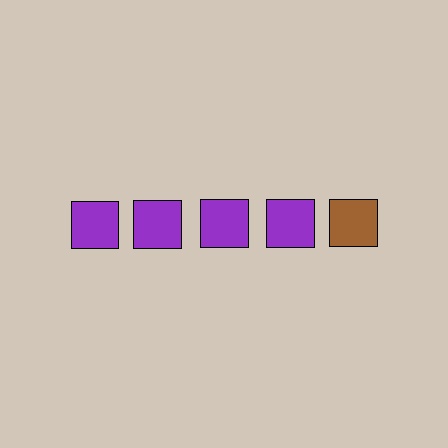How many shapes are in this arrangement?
There are 5 shapes arranged in a grid pattern.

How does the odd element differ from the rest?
It has a different color: brown instead of purple.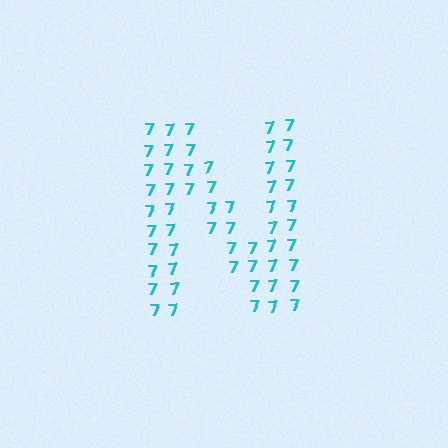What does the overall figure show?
The overall figure shows the letter N.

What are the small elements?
The small elements are digit 7's.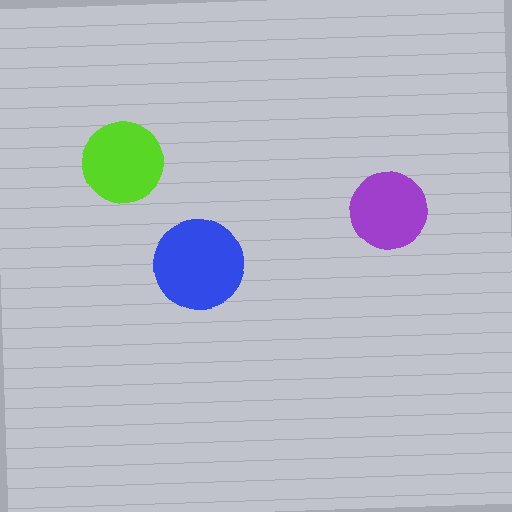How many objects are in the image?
There are 3 objects in the image.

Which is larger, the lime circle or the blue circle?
The blue one.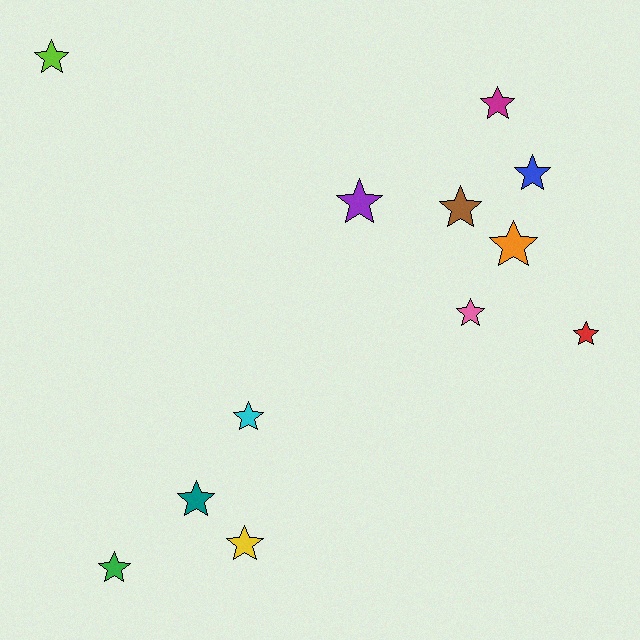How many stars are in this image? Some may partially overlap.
There are 12 stars.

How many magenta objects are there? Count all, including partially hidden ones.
There is 1 magenta object.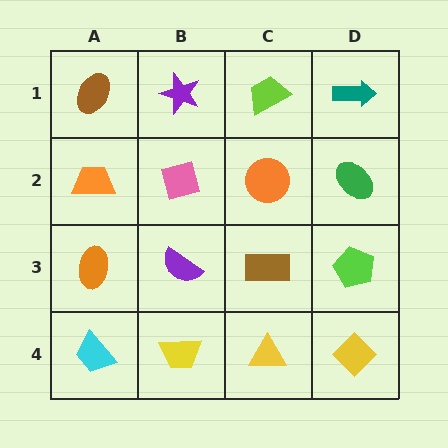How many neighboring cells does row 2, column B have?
4.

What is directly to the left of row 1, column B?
A brown ellipse.